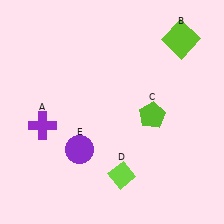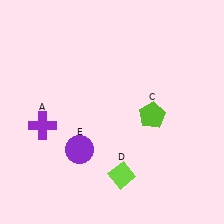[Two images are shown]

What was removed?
The lime square (B) was removed in Image 2.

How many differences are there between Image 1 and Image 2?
There is 1 difference between the two images.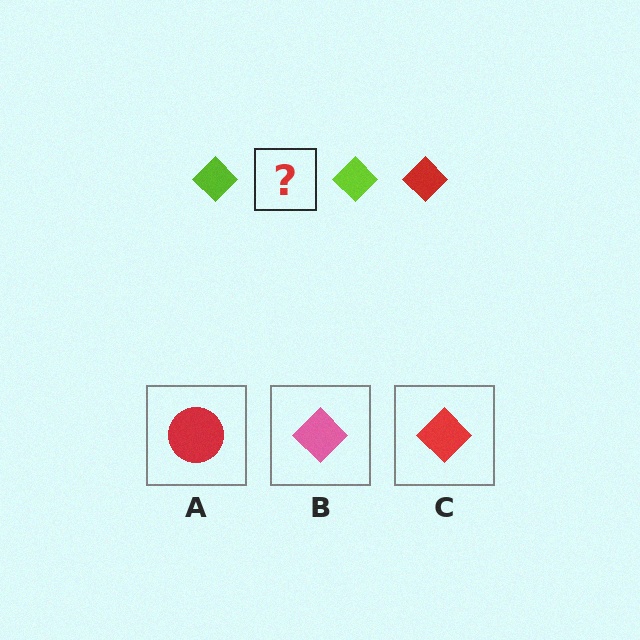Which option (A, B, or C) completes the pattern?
C.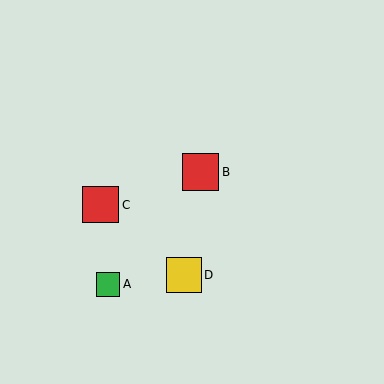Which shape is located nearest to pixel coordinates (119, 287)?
The green square (labeled A) at (108, 284) is nearest to that location.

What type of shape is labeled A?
Shape A is a green square.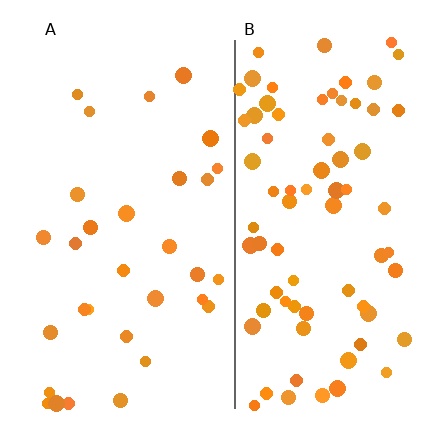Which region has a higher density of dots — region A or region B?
B (the right).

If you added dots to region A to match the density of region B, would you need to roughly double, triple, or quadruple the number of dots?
Approximately double.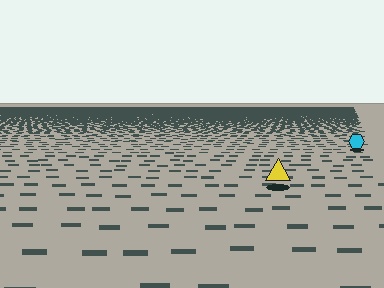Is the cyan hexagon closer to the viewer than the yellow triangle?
No. The yellow triangle is closer — you can tell from the texture gradient: the ground texture is coarser near it.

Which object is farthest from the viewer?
The cyan hexagon is farthest from the viewer. It appears smaller and the ground texture around it is denser.